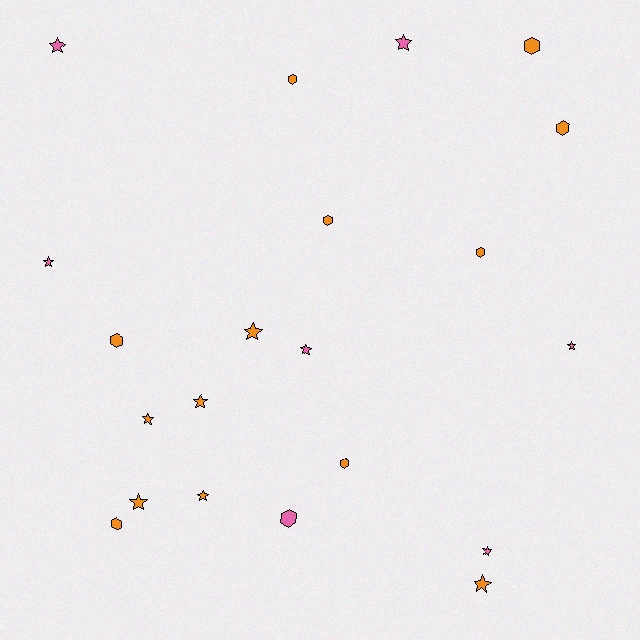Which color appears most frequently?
Orange, with 14 objects.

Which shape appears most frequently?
Star, with 12 objects.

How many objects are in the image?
There are 21 objects.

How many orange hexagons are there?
There are 8 orange hexagons.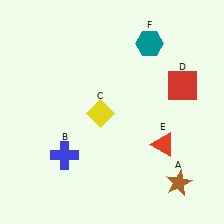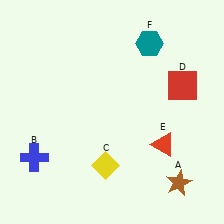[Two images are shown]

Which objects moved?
The objects that moved are: the blue cross (B), the yellow diamond (C).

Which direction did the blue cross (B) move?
The blue cross (B) moved left.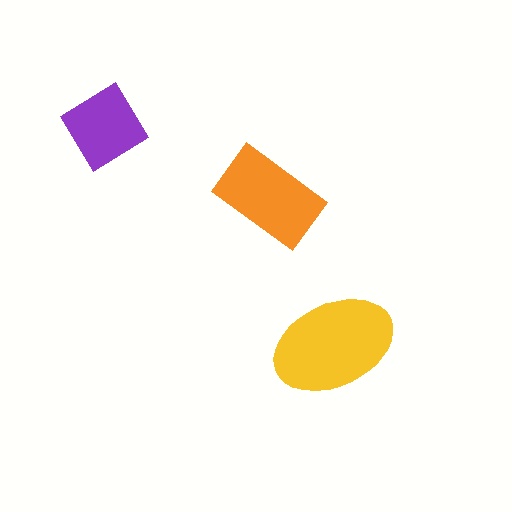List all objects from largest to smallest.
The yellow ellipse, the orange rectangle, the purple diamond.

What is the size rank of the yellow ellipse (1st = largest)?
1st.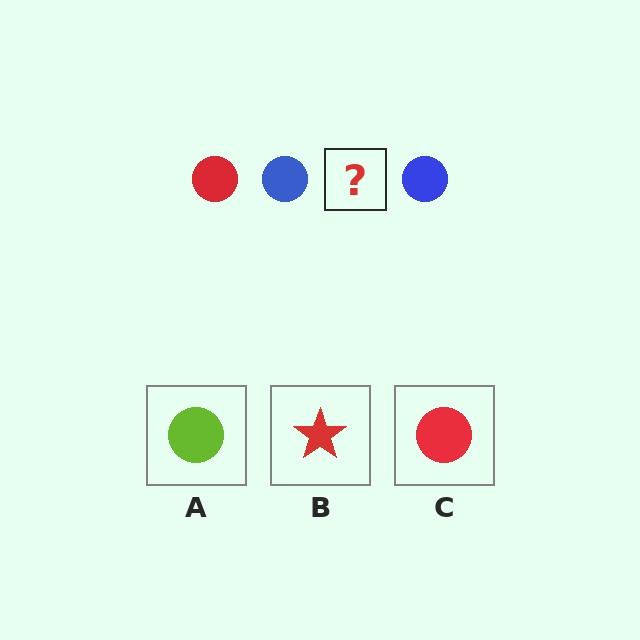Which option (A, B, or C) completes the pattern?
C.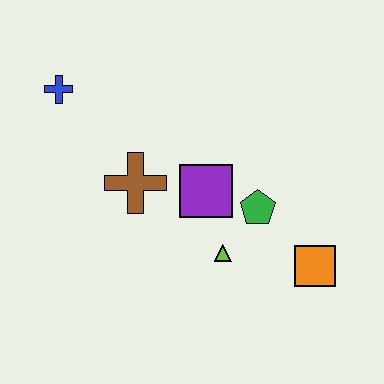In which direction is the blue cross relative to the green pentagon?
The blue cross is to the left of the green pentagon.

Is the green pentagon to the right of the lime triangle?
Yes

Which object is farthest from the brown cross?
The orange square is farthest from the brown cross.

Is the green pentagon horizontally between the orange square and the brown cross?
Yes